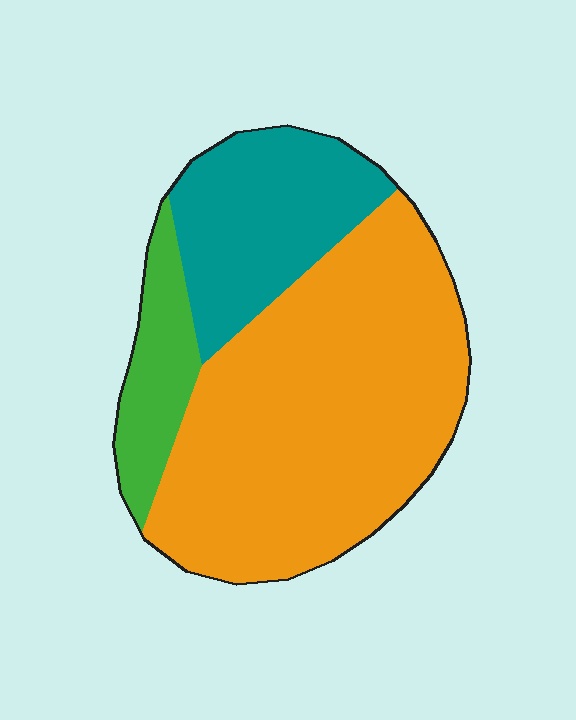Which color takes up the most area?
Orange, at roughly 65%.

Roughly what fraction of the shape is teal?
Teal covers about 25% of the shape.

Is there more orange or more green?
Orange.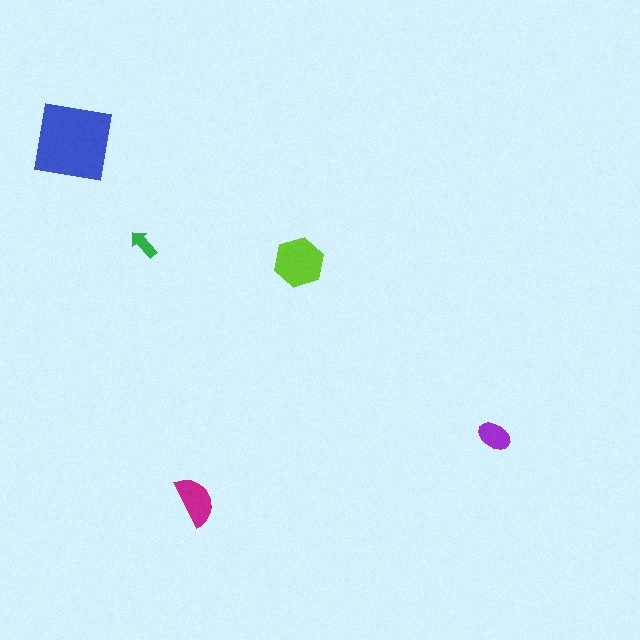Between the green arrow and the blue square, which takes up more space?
The blue square.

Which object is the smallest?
The green arrow.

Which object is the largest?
The blue square.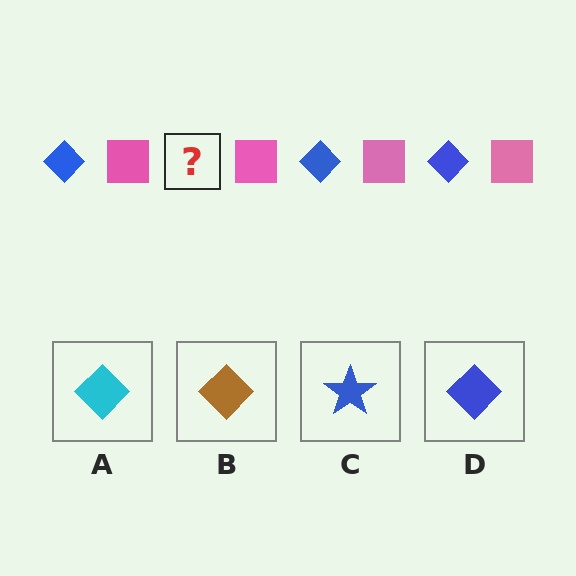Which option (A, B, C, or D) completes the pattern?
D.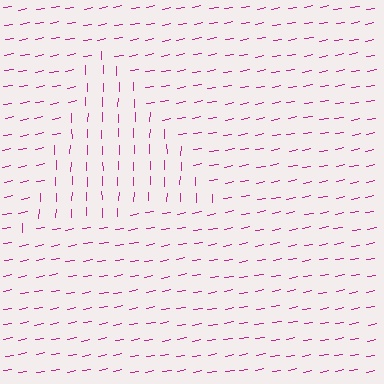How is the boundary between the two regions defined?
The boundary is defined purely by a change in line orientation (approximately 79 degrees difference). All lines are the same color and thickness.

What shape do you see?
I see a triangle.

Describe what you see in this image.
The image is filled with small magenta line segments. A triangle region in the image has lines oriented differently from the surrounding lines, creating a visible texture boundary.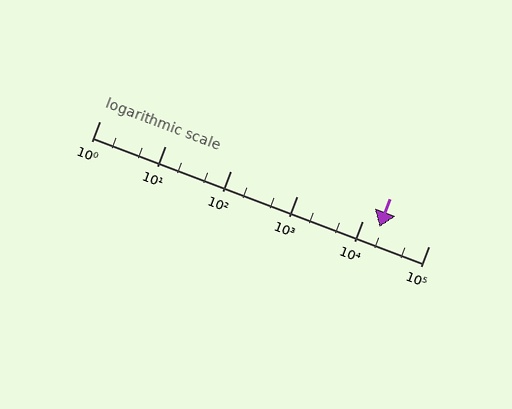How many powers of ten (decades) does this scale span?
The scale spans 5 decades, from 1 to 100000.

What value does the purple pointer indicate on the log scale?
The pointer indicates approximately 18000.